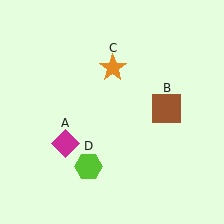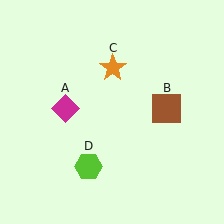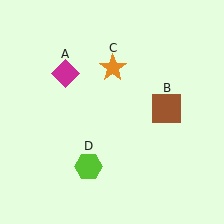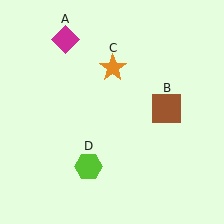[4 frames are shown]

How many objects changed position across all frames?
1 object changed position: magenta diamond (object A).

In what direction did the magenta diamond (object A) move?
The magenta diamond (object A) moved up.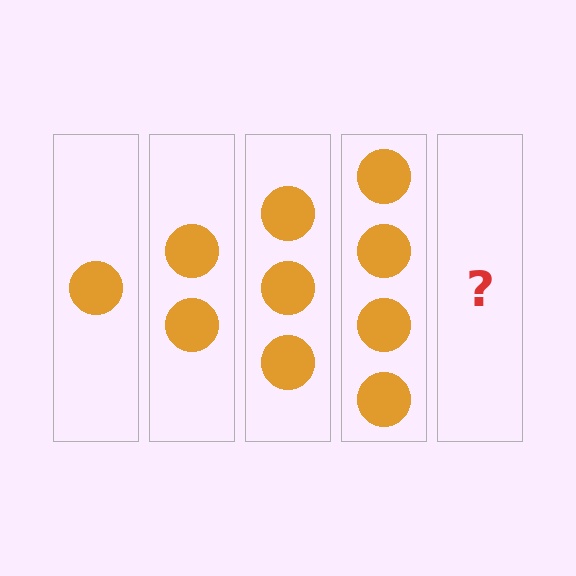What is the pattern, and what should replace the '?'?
The pattern is that each step adds one more circle. The '?' should be 5 circles.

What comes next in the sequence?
The next element should be 5 circles.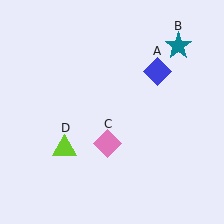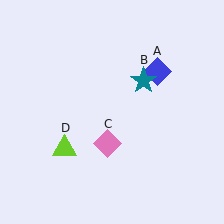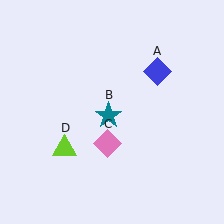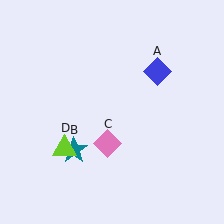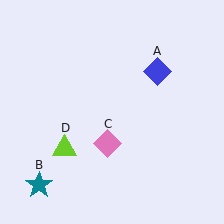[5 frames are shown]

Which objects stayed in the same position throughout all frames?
Blue diamond (object A) and pink diamond (object C) and lime triangle (object D) remained stationary.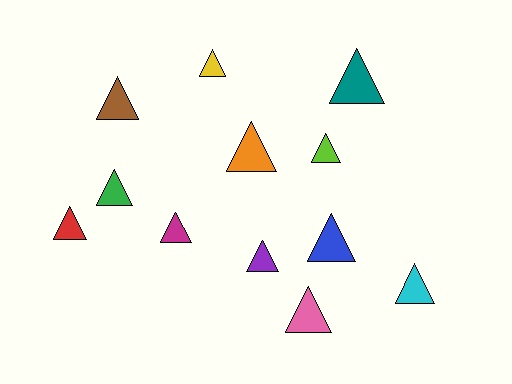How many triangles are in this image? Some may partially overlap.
There are 12 triangles.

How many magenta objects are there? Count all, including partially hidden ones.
There is 1 magenta object.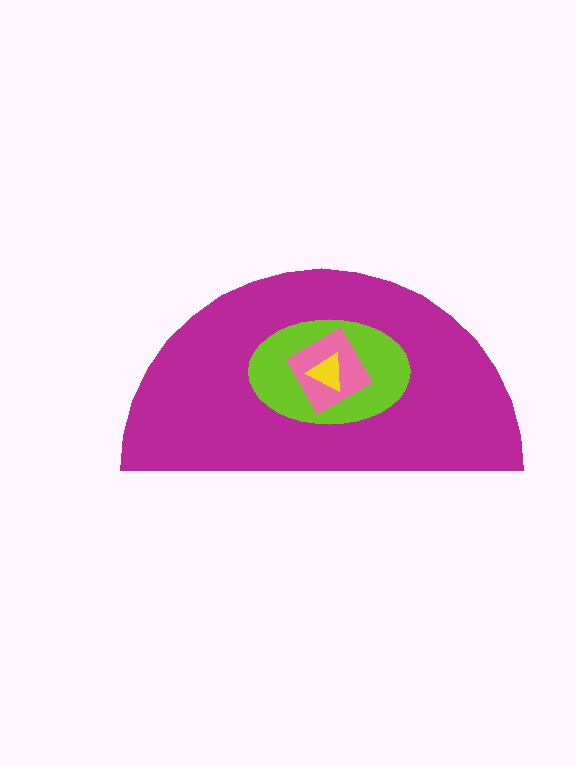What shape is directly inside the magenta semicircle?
The lime ellipse.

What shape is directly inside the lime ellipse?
The pink diamond.